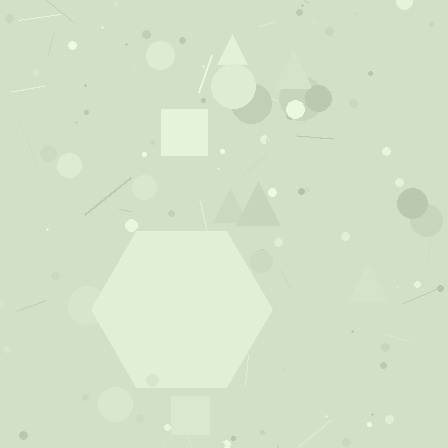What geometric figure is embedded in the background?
A hexagon is embedded in the background.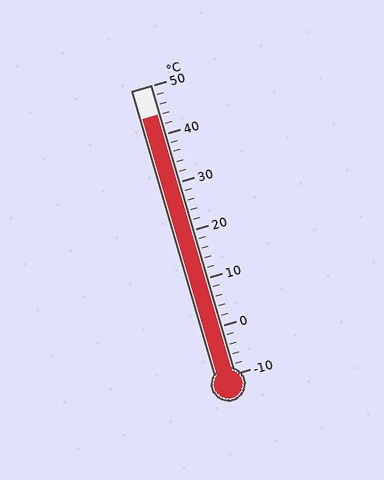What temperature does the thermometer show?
The thermometer shows approximately 44°C.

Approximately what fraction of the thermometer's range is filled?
The thermometer is filled to approximately 90% of its range.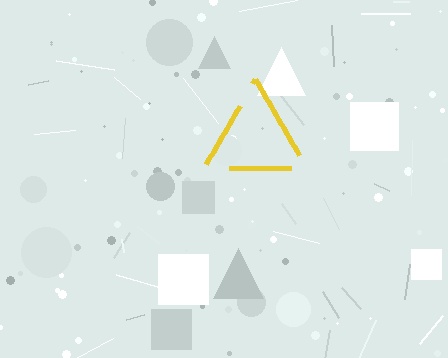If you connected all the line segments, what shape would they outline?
They would outline a triangle.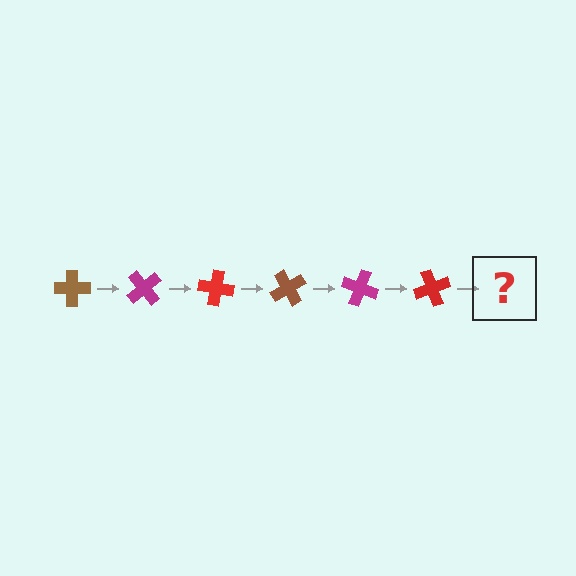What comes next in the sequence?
The next element should be a brown cross, rotated 300 degrees from the start.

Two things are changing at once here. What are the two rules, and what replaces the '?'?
The two rules are that it rotates 50 degrees each step and the color cycles through brown, magenta, and red. The '?' should be a brown cross, rotated 300 degrees from the start.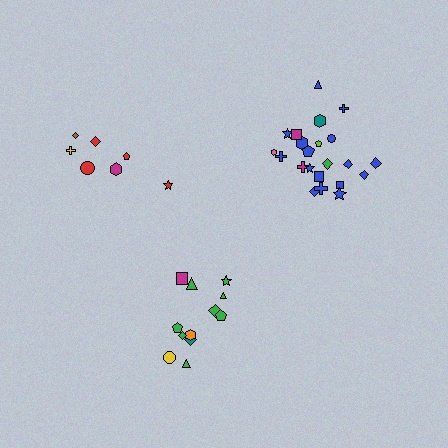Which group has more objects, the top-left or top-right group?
The top-right group.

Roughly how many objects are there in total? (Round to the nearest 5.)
Roughly 40 objects in total.